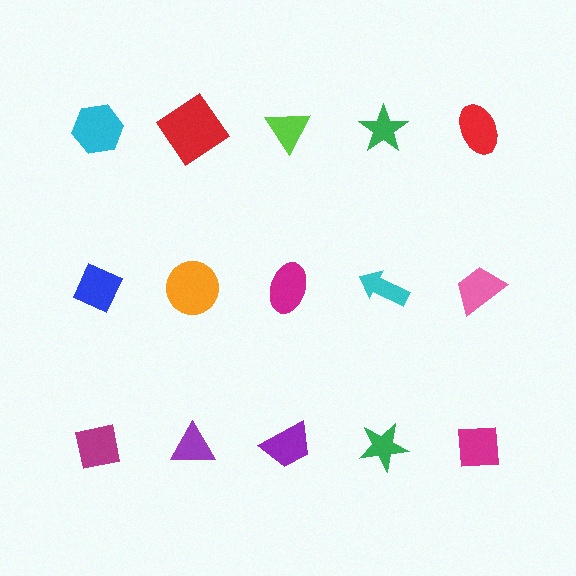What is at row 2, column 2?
An orange circle.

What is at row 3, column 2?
A purple triangle.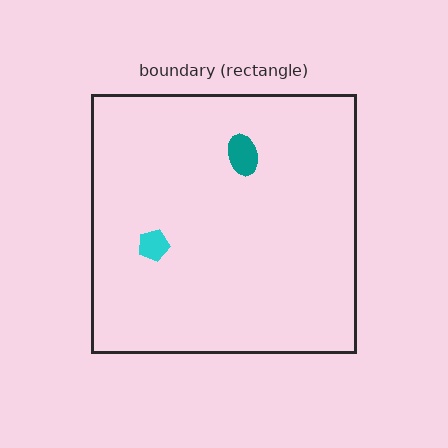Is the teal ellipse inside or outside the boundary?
Inside.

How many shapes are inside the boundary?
2 inside, 0 outside.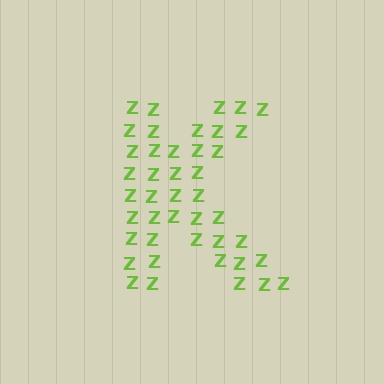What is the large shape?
The large shape is the letter K.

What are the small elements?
The small elements are letter Z's.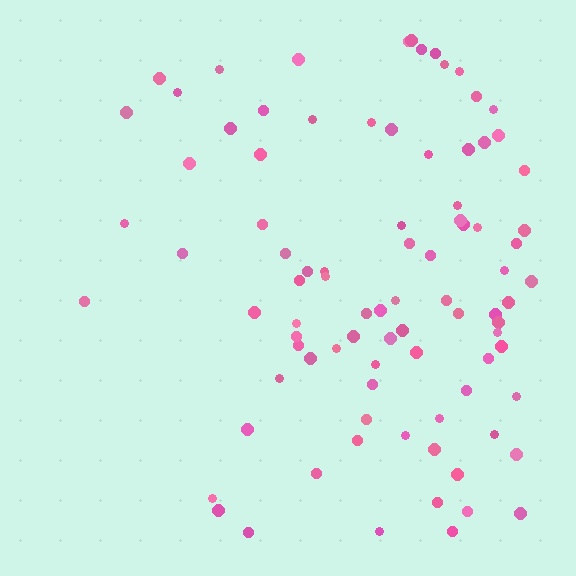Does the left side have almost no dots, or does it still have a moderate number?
Still a moderate number, just noticeably fewer than the right.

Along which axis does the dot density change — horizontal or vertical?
Horizontal.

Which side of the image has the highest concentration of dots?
The right.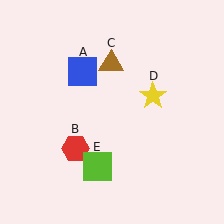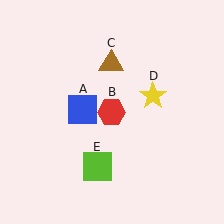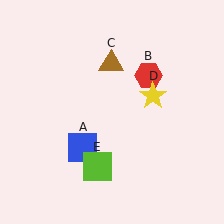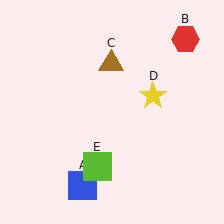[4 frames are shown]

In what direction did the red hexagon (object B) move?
The red hexagon (object B) moved up and to the right.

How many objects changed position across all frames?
2 objects changed position: blue square (object A), red hexagon (object B).